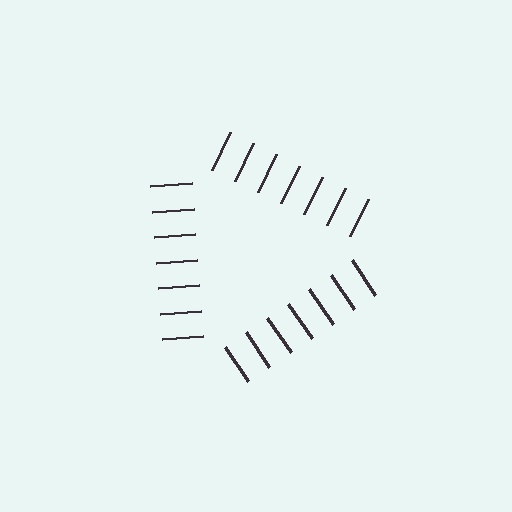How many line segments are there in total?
21 — 7 along each of the 3 edges.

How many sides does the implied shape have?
3 sides — the line-ends trace a triangle.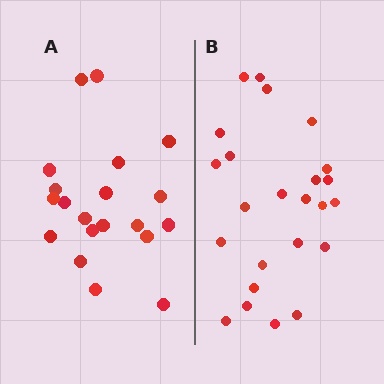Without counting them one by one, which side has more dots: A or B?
Region B (the right region) has more dots.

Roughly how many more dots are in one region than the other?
Region B has about 4 more dots than region A.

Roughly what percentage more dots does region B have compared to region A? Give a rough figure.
About 20% more.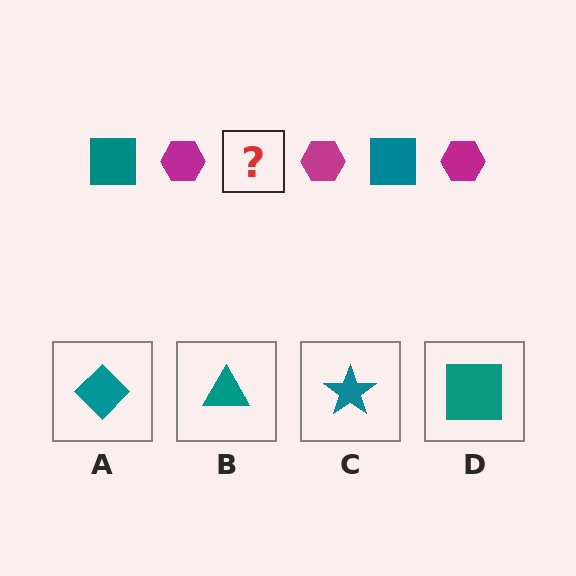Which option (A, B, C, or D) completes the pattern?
D.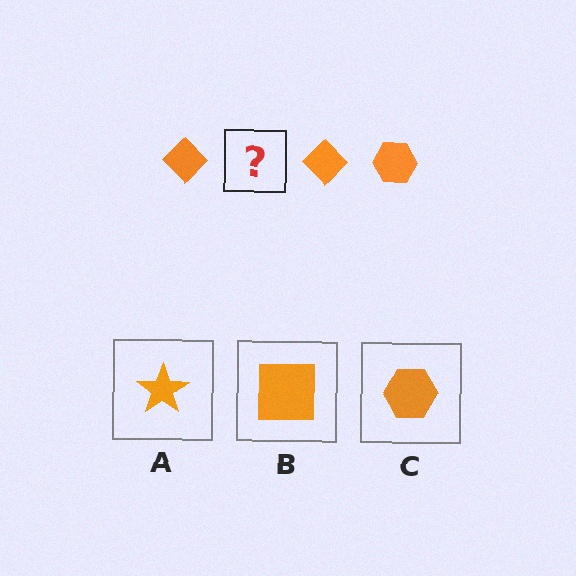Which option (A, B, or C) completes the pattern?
C.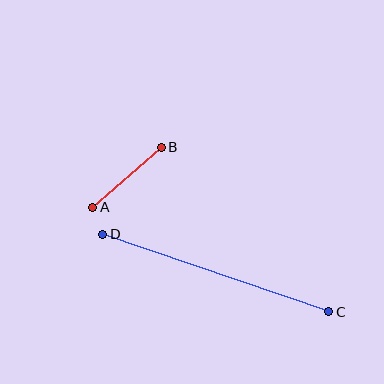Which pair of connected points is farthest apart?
Points C and D are farthest apart.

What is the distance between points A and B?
The distance is approximately 91 pixels.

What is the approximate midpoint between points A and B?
The midpoint is at approximately (127, 177) pixels.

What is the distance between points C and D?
The distance is approximately 239 pixels.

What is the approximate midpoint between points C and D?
The midpoint is at approximately (216, 273) pixels.